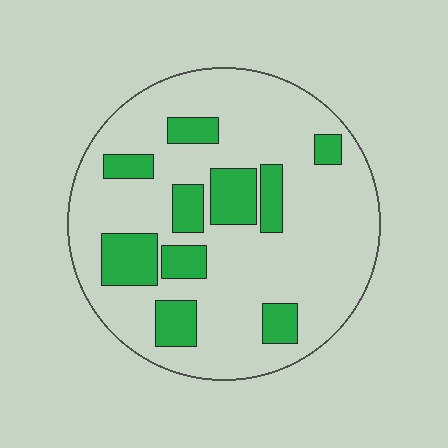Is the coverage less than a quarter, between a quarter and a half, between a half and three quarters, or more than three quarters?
Less than a quarter.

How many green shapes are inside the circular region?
10.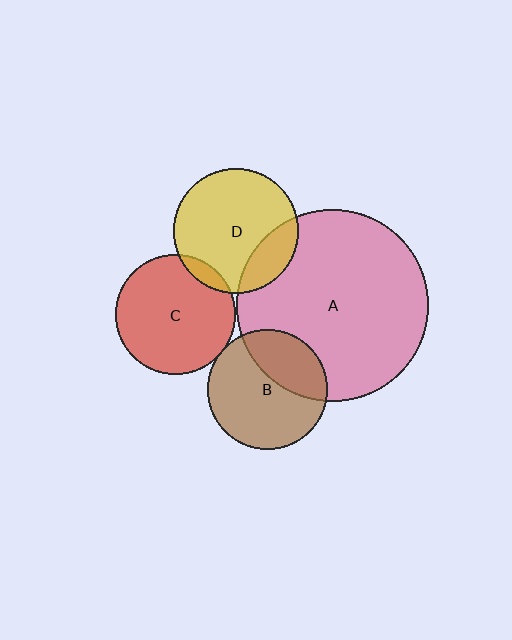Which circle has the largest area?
Circle A (pink).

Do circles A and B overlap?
Yes.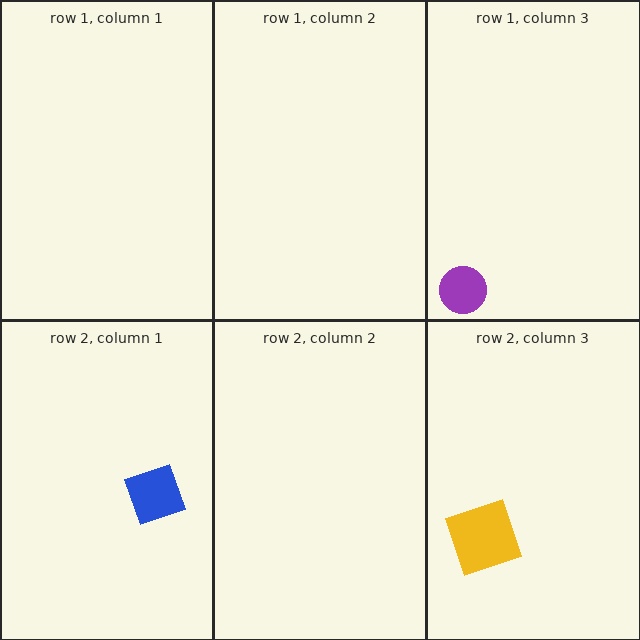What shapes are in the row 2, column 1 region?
The blue diamond.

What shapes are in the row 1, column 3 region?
The purple circle.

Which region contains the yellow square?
The row 2, column 3 region.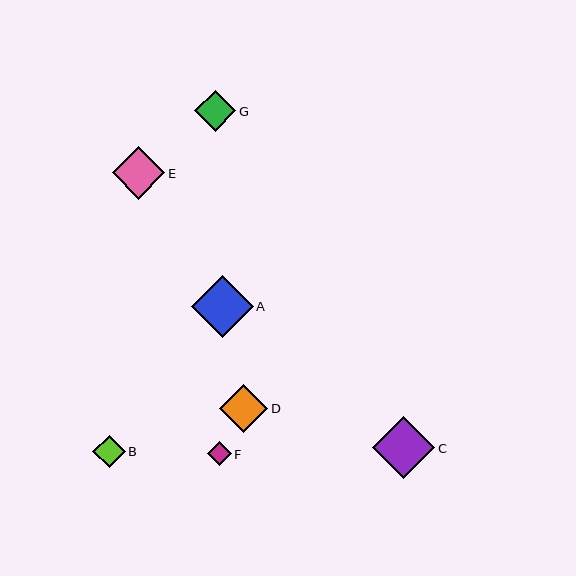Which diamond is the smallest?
Diamond F is the smallest with a size of approximately 24 pixels.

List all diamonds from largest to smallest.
From largest to smallest: C, A, E, D, G, B, F.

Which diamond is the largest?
Diamond C is the largest with a size of approximately 62 pixels.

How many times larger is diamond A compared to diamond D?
Diamond A is approximately 1.3 times the size of diamond D.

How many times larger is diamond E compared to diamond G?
Diamond E is approximately 1.3 times the size of diamond G.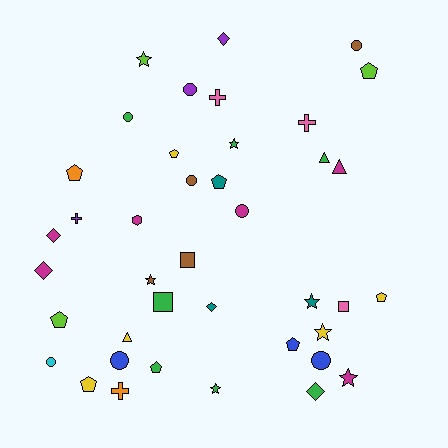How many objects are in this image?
There are 40 objects.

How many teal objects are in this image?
There are 3 teal objects.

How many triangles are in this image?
There are 3 triangles.